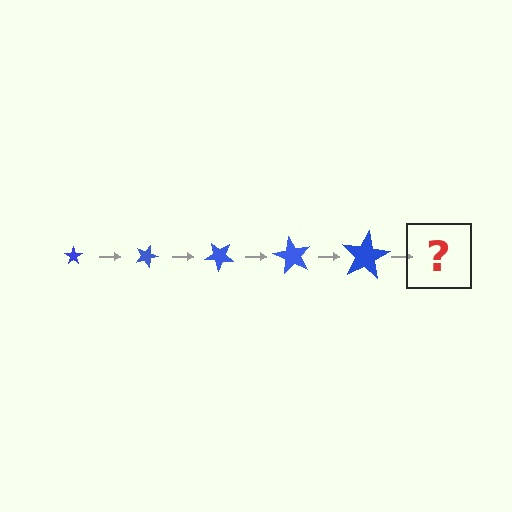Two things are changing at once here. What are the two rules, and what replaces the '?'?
The two rules are that the star grows larger each step and it rotates 20 degrees each step. The '?' should be a star, larger than the previous one and rotated 100 degrees from the start.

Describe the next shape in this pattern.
It should be a star, larger than the previous one and rotated 100 degrees from the start.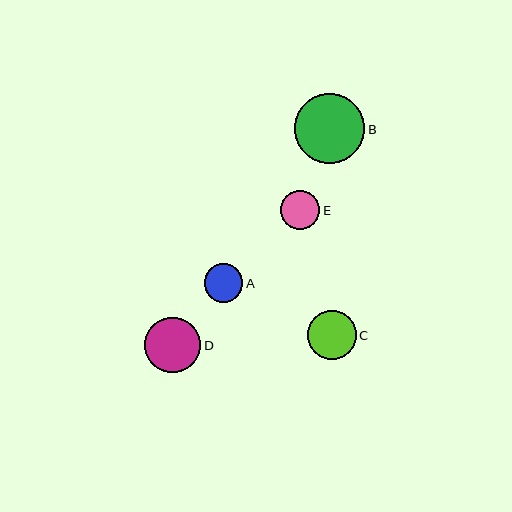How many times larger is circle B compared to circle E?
Circle B is approximately 1.8 times the size of circle E.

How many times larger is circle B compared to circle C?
Circle B is approximately 1.4 times the size of circle C.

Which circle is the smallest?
Circle A is the smallest with a size of approximately 38 pixels.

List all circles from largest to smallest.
From largest to smallest: B, D, C, E, A.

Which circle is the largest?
Circle B is the largest with a size of approximately 70 pixels.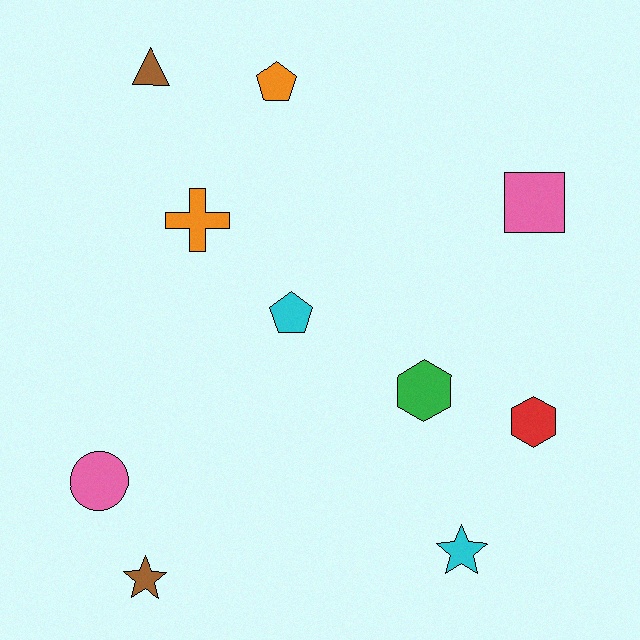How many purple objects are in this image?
There are no purple objects.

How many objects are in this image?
There are 10 objects.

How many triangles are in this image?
There is 1 triangle.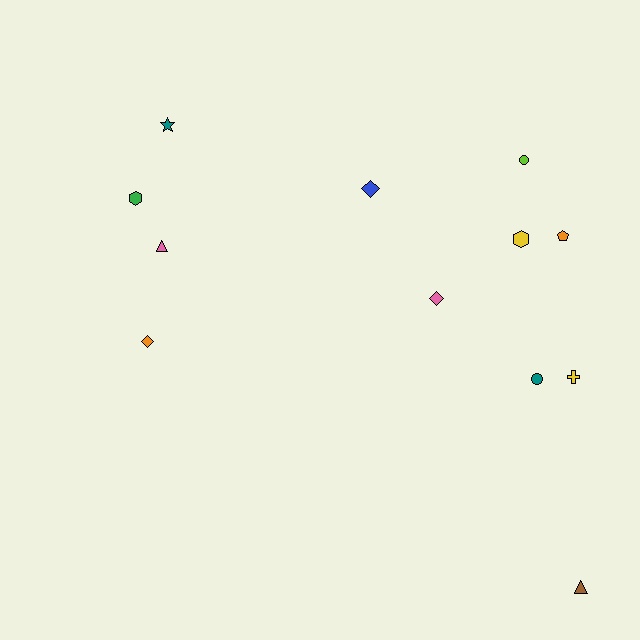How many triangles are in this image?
There are 2 triangles.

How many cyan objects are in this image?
There are no cyan objects.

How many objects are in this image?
There are 12 objects.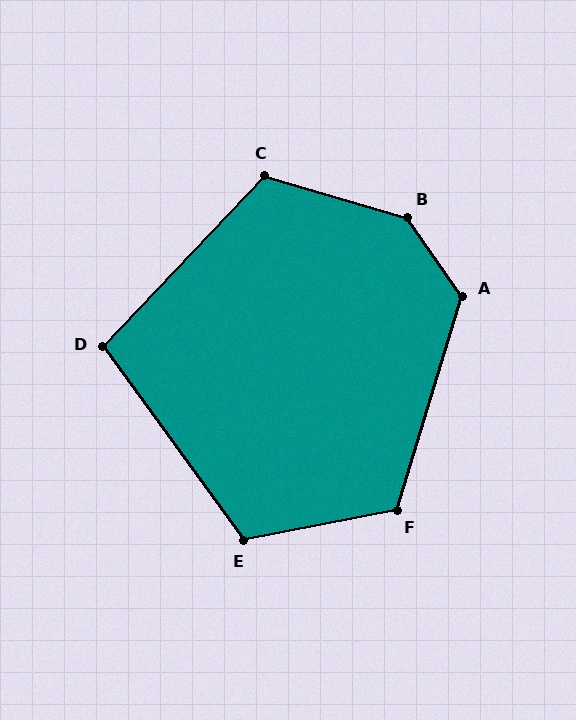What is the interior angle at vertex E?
Approximately 115 degrees (obtuse).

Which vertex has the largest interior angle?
B, at approximately 141 degrees.